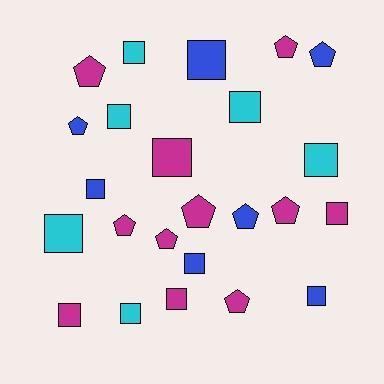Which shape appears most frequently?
Square, with 14 objects.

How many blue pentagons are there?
There are 3 blue pentagons.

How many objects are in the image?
There are 24 objects.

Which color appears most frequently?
Magenta, with 11 objects.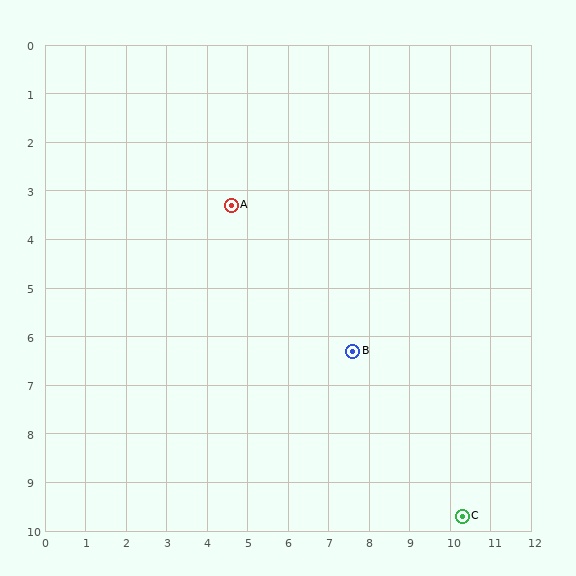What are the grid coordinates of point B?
Point B is at approximately (7.6, 6.3).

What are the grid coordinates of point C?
Point C is at approximately (10.3, 9.7).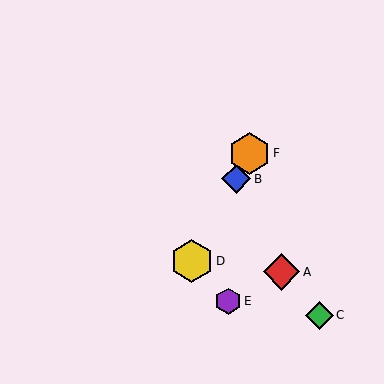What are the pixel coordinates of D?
Object D is at (192, 261).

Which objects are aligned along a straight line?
Objects B, D, F are aligned along a straight line.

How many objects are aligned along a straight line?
3 objects (B, D, F) are aligned along a straight line.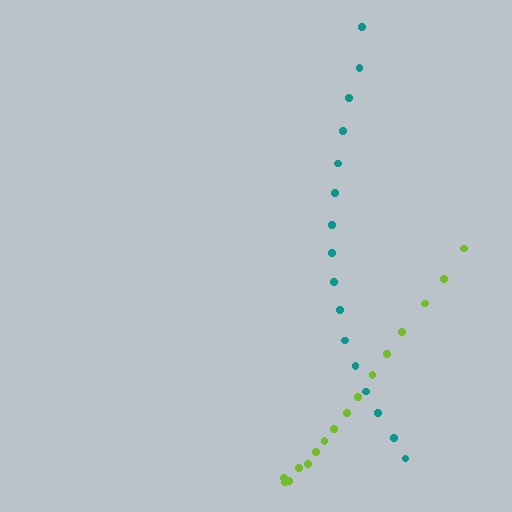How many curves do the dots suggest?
There are 2 distinct paths.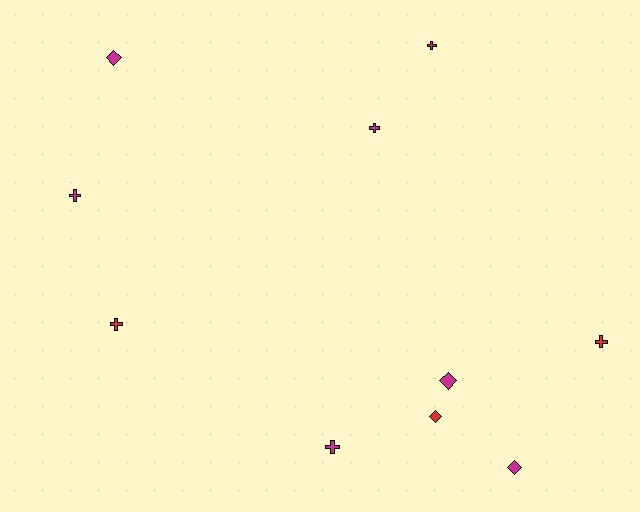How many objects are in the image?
There are 10 objects.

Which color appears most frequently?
Magenta, with 6 objects.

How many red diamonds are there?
There is 1 red diamond.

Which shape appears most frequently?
Cross, with 6 objects.